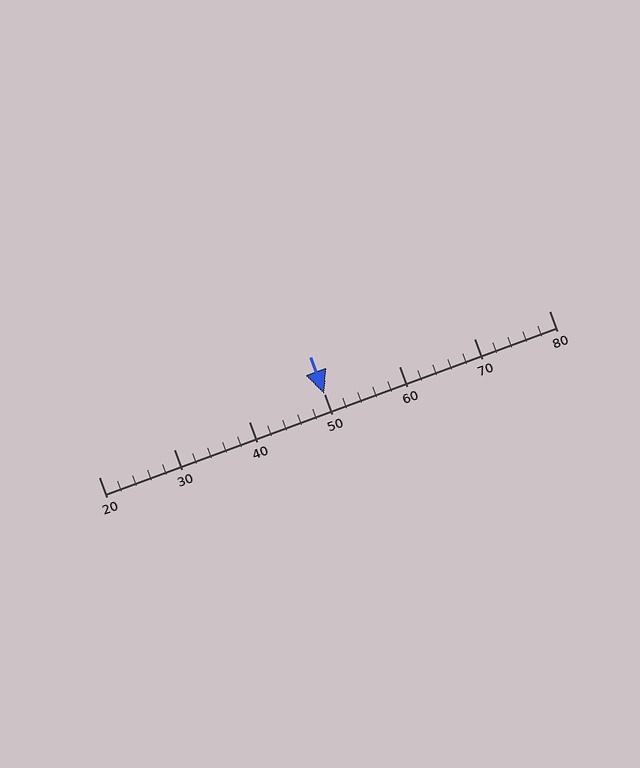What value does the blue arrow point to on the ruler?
The blue arrow points to approximately 50.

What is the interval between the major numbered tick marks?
The major tick marks are spaced 10 units apart.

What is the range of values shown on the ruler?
The ruler shows values from 20 to 80.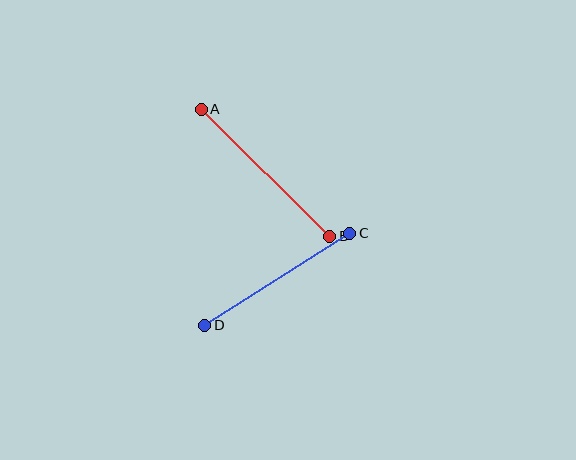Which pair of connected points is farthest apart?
Points A and B are farthest apart.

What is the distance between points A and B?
The distance is approximately 181 pixels.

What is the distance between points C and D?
The distance is approximately 172 pixels.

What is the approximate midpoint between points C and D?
The midpoint is at approximately (277, 279) pixels.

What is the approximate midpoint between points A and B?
The midpoint is at approximately (266, 173) pixels.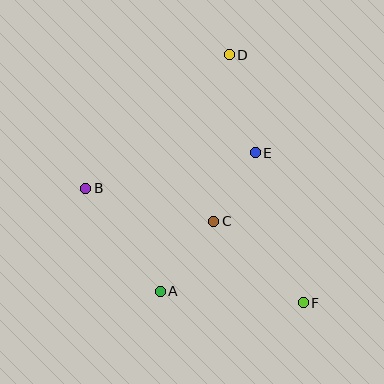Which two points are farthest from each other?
Points D and F are farthest from each other.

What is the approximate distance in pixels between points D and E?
The distance between D and E is approximately 102 pixels.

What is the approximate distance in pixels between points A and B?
The distance between A and B is approximately 127 pixels.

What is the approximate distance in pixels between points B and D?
The distance between B and D is approximately 196 pixels.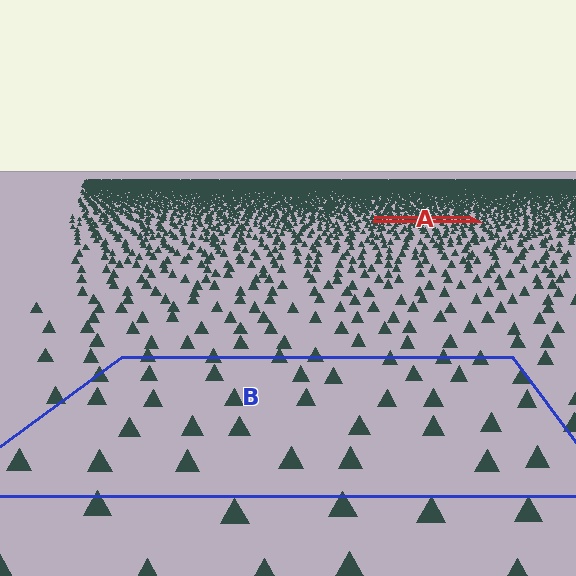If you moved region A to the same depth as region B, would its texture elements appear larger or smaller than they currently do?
They would appear larger. At a closer depth, the same texture elements are projected at a bigger on-screen size.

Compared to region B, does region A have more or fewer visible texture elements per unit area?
Region A has more texture elements per unit area — they are packed more densely because it is farther away.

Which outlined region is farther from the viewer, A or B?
Region A is farther from the viewer — the texture elements inside it appear smaller and more densely packed.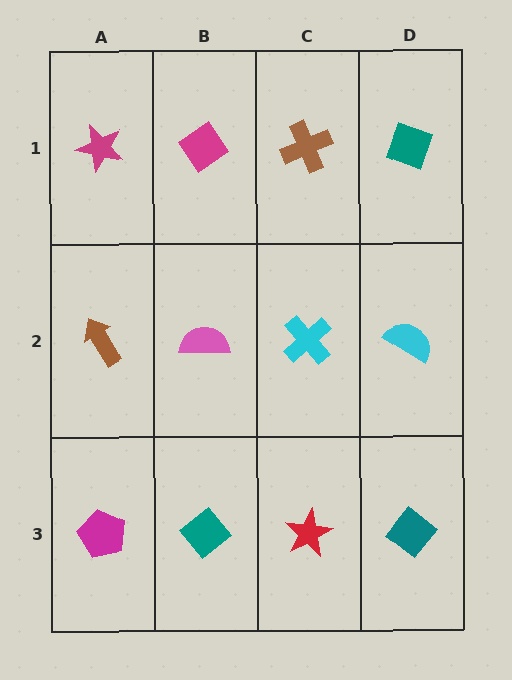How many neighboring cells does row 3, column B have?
3.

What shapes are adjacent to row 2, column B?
A magenta diamond (row 1, column B), a teal diamond (row 3, column B), a brown arrow (row 2, column A), a cyan cross (row 2, column C).